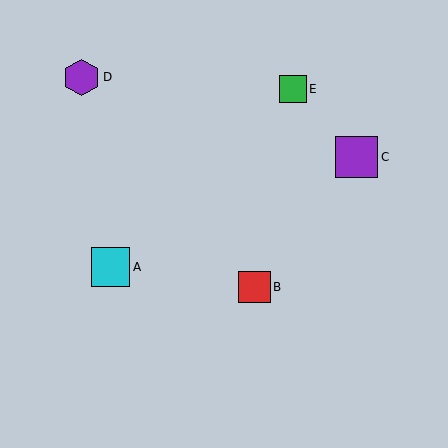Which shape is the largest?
The purple square (labeled C) is the largest.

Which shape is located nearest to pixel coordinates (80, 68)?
The purple hexagon (labeled D) at (82, 77) is nearest to that location.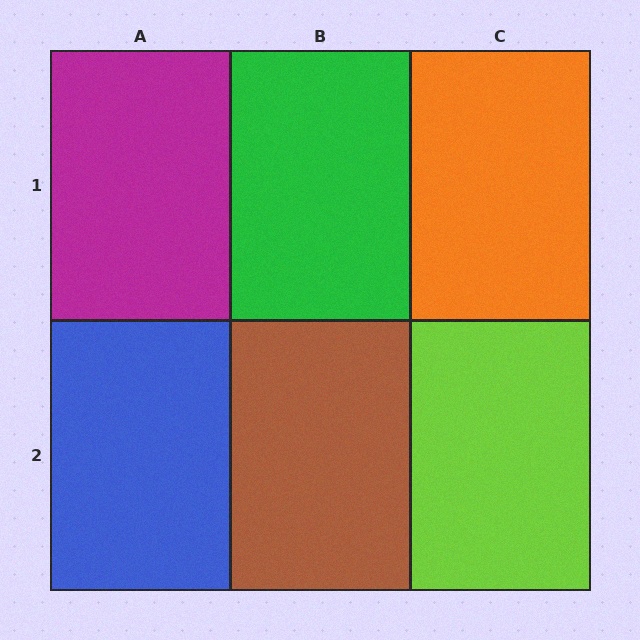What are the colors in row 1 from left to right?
Magenta, green, orange.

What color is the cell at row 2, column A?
Blue.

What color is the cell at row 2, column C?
Lime.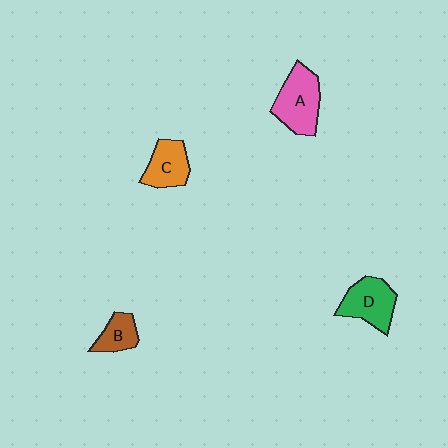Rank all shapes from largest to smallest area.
From largest to smallest: A (pink), D (green), C (orange), B (brown).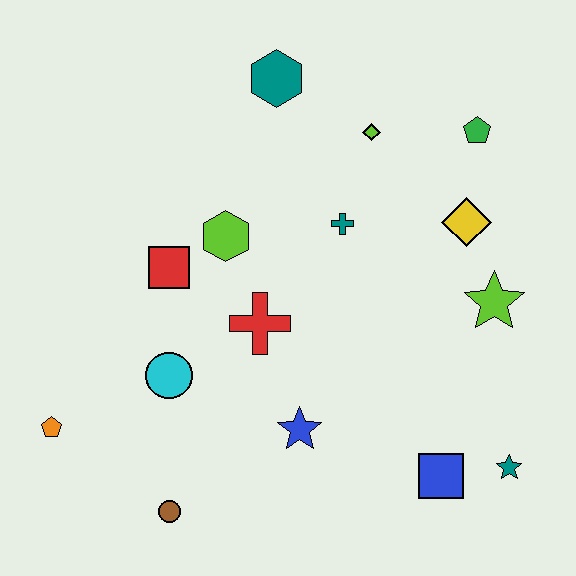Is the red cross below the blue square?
No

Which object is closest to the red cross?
The lime hexagon is closest to the red cross.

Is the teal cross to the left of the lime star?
Yes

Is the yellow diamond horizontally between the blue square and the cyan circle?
No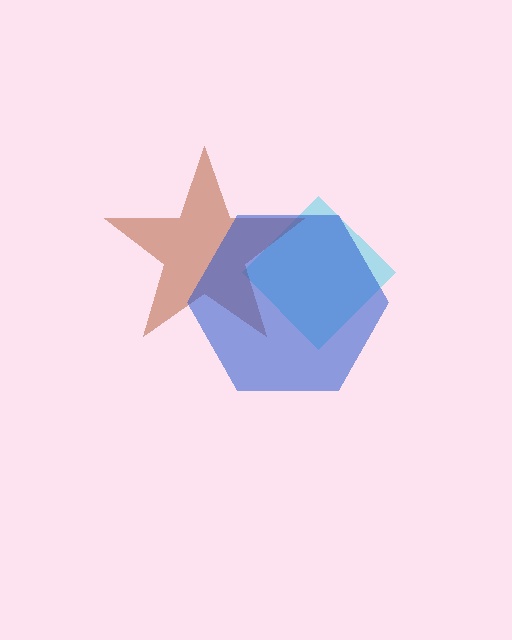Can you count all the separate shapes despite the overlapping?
Yes, there are 3 separate shapes.